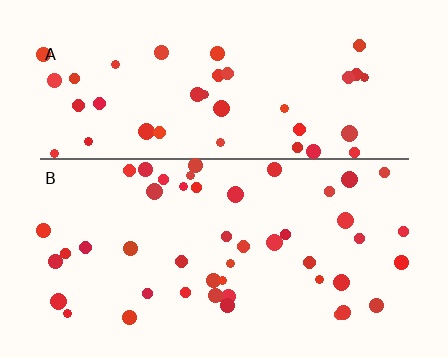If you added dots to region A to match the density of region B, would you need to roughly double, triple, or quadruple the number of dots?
Approximately double.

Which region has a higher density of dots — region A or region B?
B (the bottom).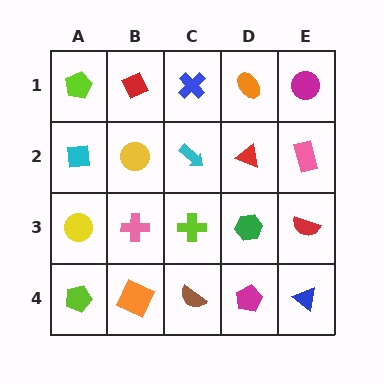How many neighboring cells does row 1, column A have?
2.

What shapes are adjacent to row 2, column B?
A red diamond (row 1, column B), a pink cross (row 3, column B), a cyan square (row 2, column A), a cyan arrow (row 2, column C).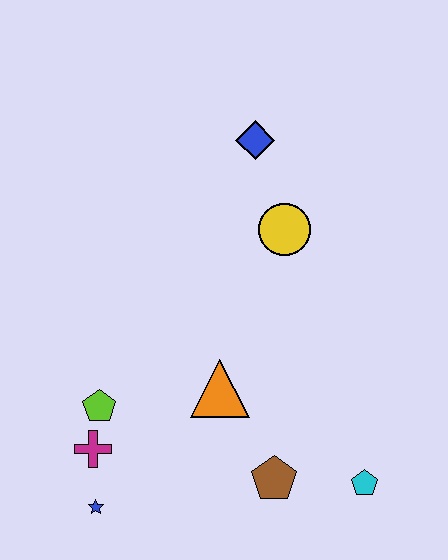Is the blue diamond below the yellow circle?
No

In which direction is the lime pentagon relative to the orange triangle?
The lime pentagon is to the left of the orange triangle.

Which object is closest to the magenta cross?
The lime pentagon is closest to the magenta cross.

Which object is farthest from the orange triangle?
The blue diamond is farthest from the orange triangle.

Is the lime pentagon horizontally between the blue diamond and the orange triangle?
No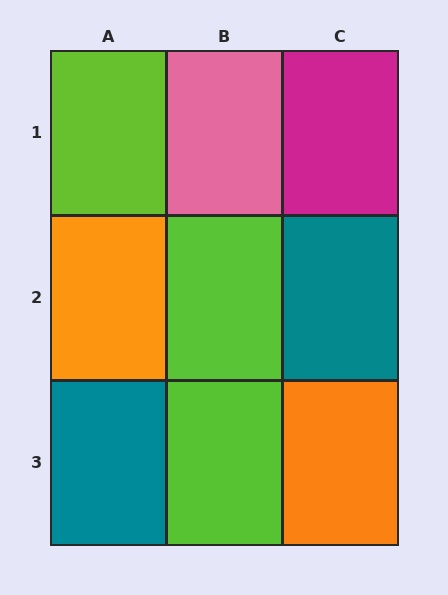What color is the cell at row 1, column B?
Pink.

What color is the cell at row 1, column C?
Magenta.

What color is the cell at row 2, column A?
Orange.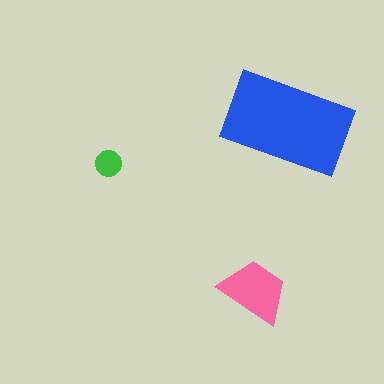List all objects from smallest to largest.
The green circle, the pink trapezoid, the blue rectangle.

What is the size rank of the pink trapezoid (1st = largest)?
2nd.